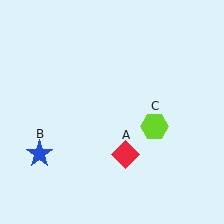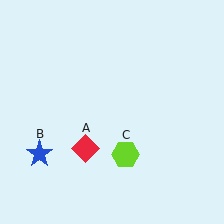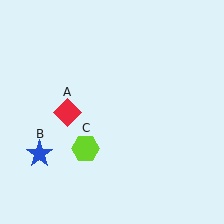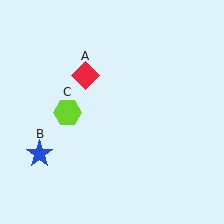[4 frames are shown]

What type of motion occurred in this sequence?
The red diamond (object A), lime hexagon (object C) rotated clockwise around the center of the scene.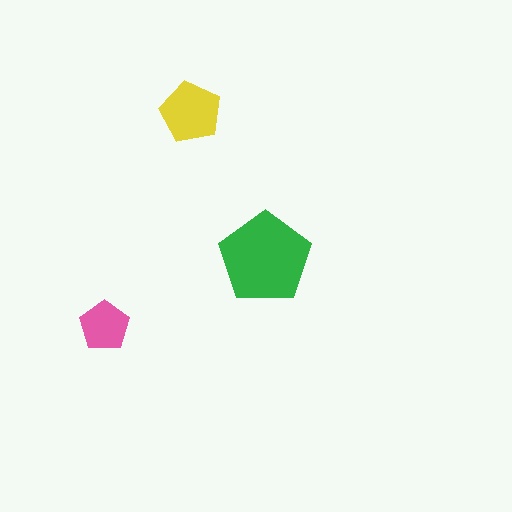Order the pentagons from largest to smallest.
the green one, the yellow one, the pink one.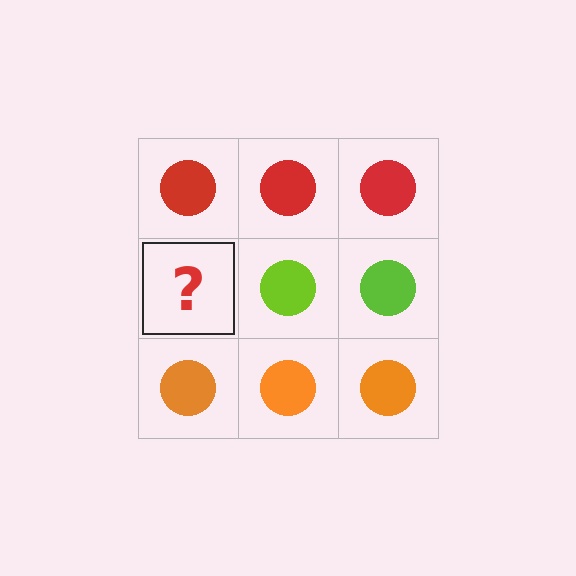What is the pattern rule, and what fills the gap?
The rule is that each row has a consistent color. The gap should be filled with a lime circle.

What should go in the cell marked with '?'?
The missing cell should contain a lime circle.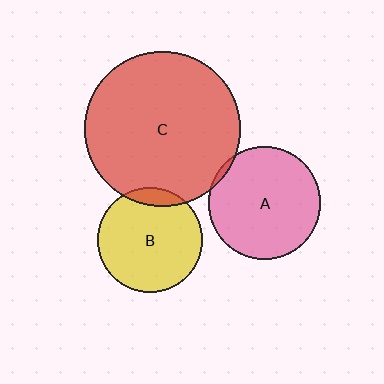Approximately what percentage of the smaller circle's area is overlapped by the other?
Approximately 5%.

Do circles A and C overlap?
Yes.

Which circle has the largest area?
Circle C (red).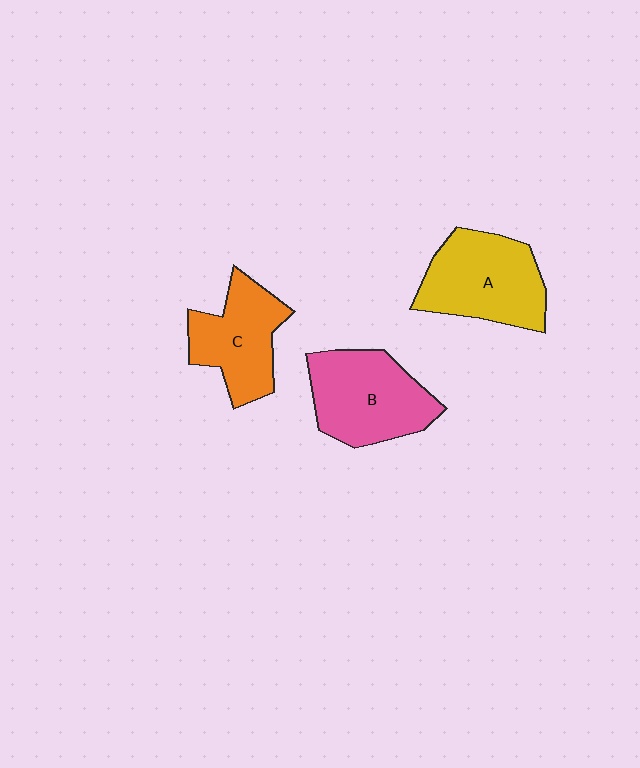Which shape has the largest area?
Shape A (yellow).